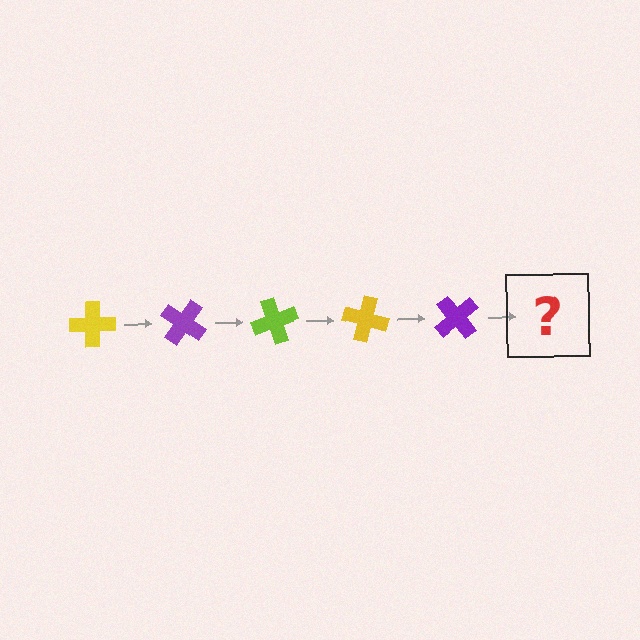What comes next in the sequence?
The next element should be a lime cross, rotated 175 degrees from the start.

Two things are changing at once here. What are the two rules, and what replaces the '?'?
The two rules are that it rotates 35 degrees each step and the color cycles through yellow, purple, and lime. The '?' should be a lime cross, rotated 175 degrees from the start.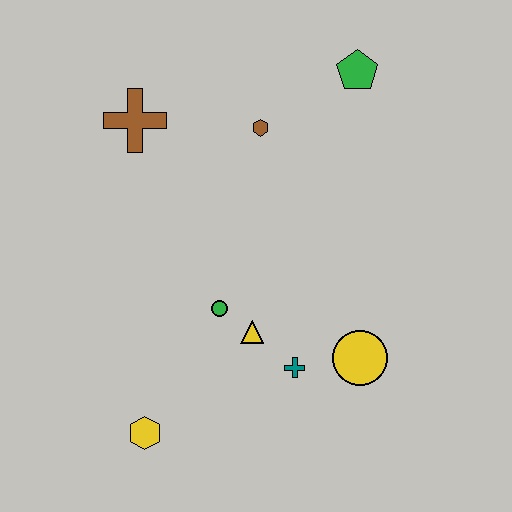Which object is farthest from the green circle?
The green pentagon is farthest from the green circle.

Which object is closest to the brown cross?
The brown hexagon is closest to the brown cross.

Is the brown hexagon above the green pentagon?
No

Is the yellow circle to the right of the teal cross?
Yes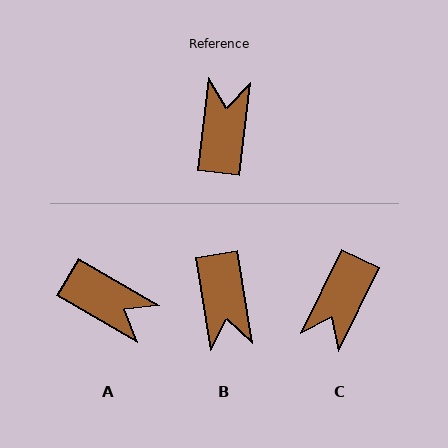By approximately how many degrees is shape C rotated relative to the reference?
Approximately 161 degrees counter-clockwise.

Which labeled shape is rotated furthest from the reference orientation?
B, about 164 degrees away.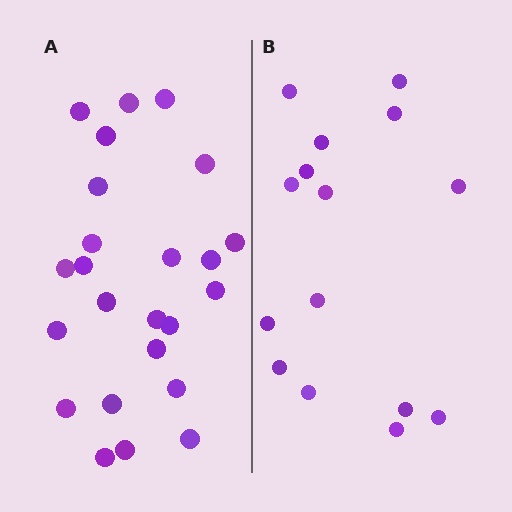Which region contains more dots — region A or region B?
Region A (the left region) has more dots.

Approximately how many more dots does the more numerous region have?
Region A has roughly 8 or so more dots than region B.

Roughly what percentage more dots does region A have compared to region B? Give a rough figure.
About 60% more.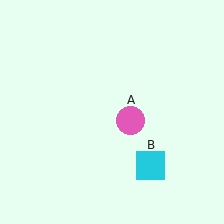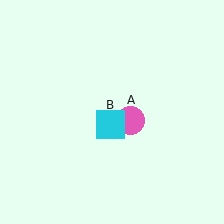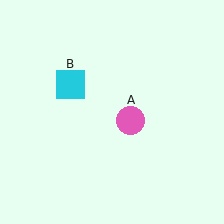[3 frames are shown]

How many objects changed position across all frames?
1 object changed position: cyan square (object B).